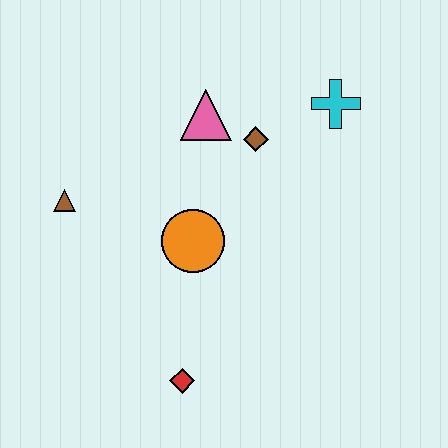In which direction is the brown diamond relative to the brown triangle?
The brown diamond is to the right of the brown triangle.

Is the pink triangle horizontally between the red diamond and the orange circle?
No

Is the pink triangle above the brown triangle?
Yes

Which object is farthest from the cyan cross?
The red diamond is farthest from the cyan cross.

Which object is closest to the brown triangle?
The orange circle is closest to the brown triangle.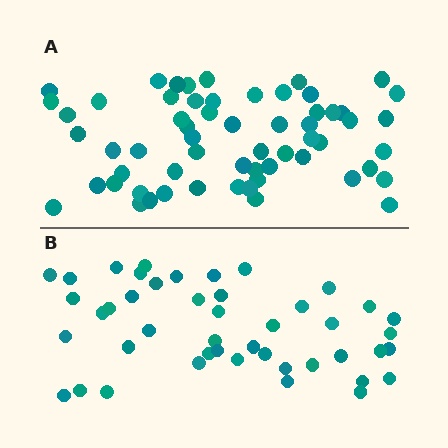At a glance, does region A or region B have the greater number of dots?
Region A (the top region) has more dots.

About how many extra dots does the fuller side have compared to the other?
Region A has approximately 15 more dots than region B.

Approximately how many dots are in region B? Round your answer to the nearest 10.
About 40 dots. (The exact count is 45, which rounds to 40.)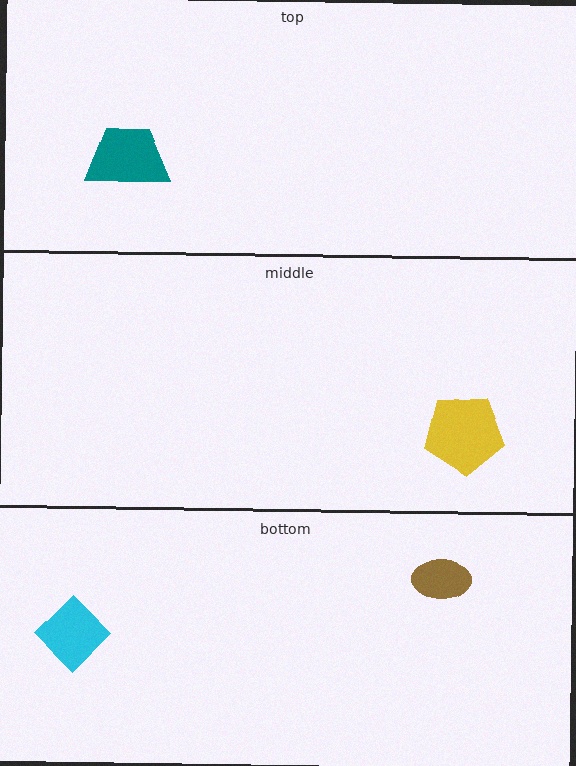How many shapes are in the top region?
1.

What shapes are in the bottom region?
The cyan diamond, the brown ellipse.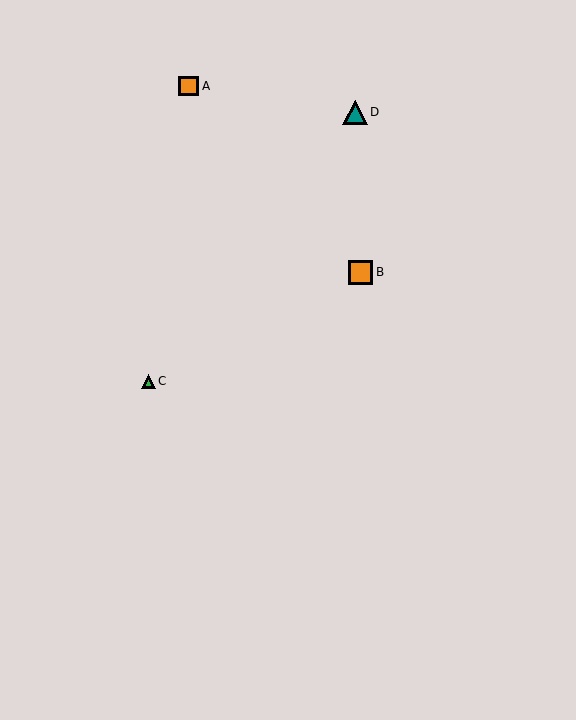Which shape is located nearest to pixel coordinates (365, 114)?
The teal triangle (labeled D) at (355, 112) is nearest to that location.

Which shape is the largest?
The teal triangle (labeled D) is the largest.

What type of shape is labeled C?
Shape C is a green triangle.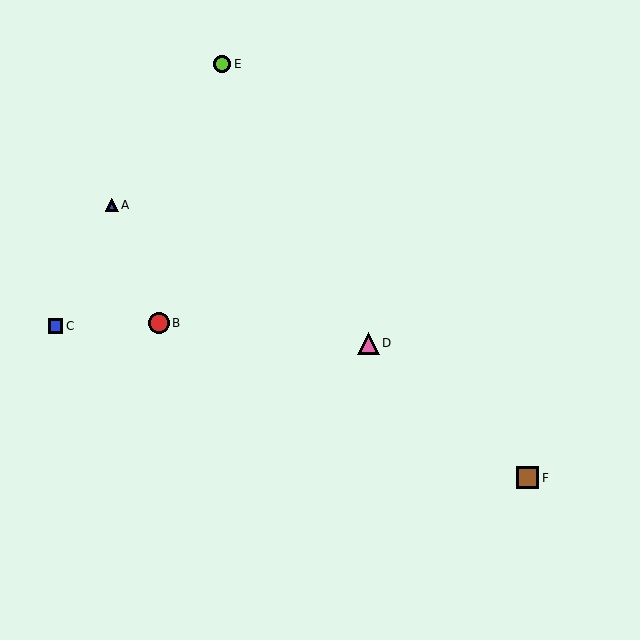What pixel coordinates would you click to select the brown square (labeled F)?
Click at (528, 478) to select the brown square F.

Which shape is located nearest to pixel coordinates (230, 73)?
The lime circle (labeled E) at (222, 64) is nearest to that location.